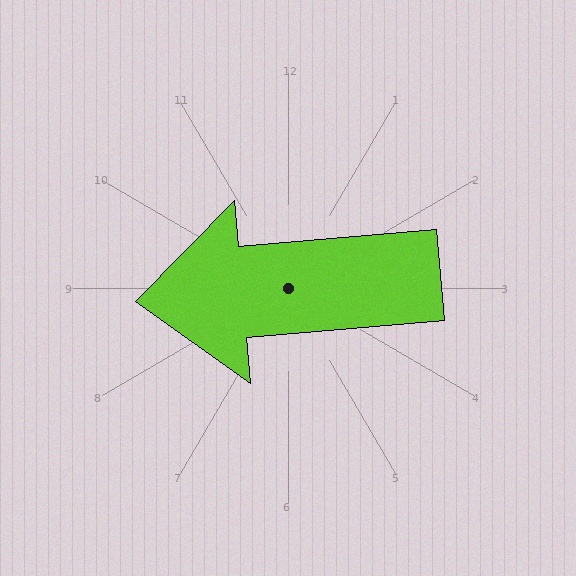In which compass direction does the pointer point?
West.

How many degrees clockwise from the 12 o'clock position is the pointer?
Approximately 265 degrees.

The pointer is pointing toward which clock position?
Roughly 9 o'clock.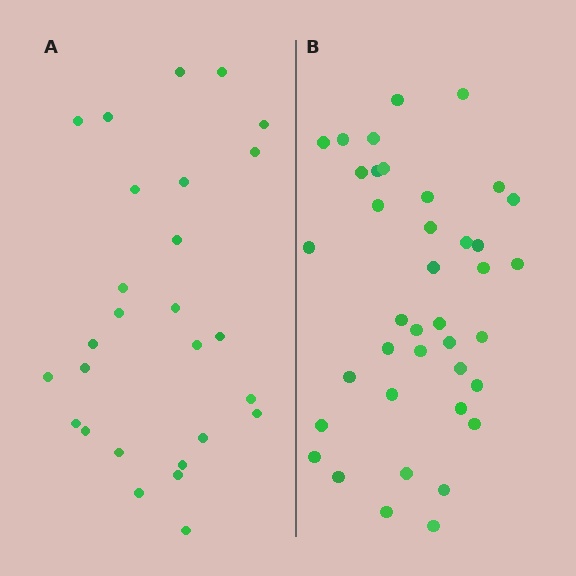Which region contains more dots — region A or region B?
Region B (the right region) has more dots.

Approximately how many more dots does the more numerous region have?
Region B has roughly 12 or so more dots than region A.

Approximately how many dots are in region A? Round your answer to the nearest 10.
About 30 dots. (The exact count is 27, which rounds to 30.)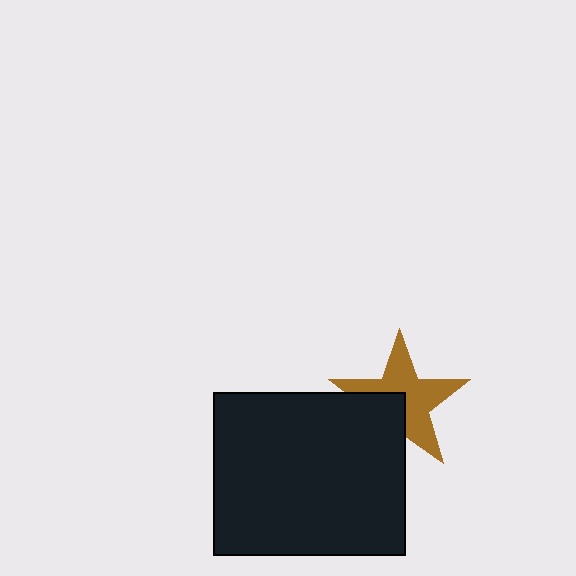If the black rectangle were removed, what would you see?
You would see the complete brown star.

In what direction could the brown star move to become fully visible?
The brown star could move toward the upper-right. That would shift it out from behind the black rectangle entirely.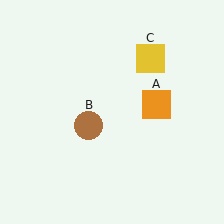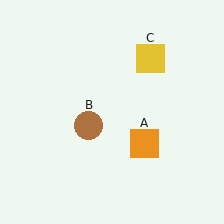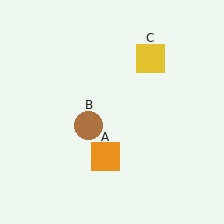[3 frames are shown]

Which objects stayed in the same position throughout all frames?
Brown circle (object B) and yellow square (object C) remained stationary.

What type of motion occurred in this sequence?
The orange square (object A) rotated clockwise around the center of the scene.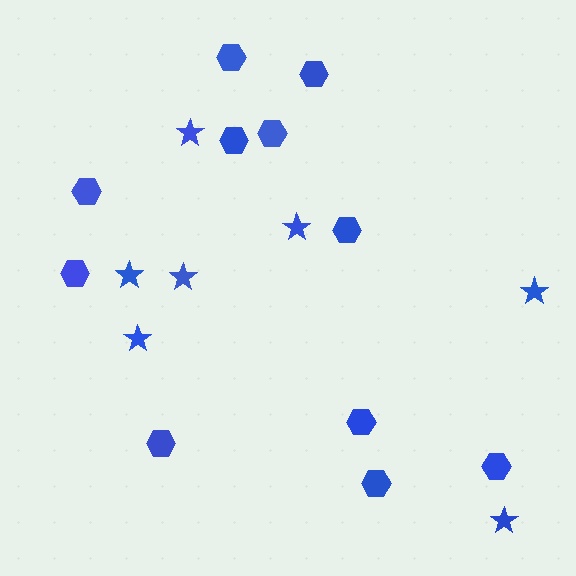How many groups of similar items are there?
There are 2 groups: one group of stars (7) and one group of hexagons (11).